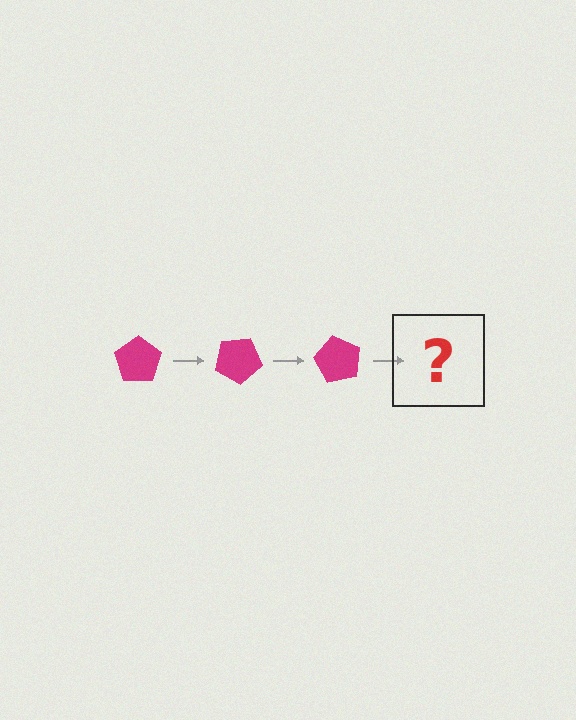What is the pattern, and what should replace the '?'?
The pattern is that the pentagon rotates 30 degrees each step. The '?' should be a magenta pentagon rotated 90 degrees.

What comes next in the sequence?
The next element should be a magenta pentagon rotated 90 degrees.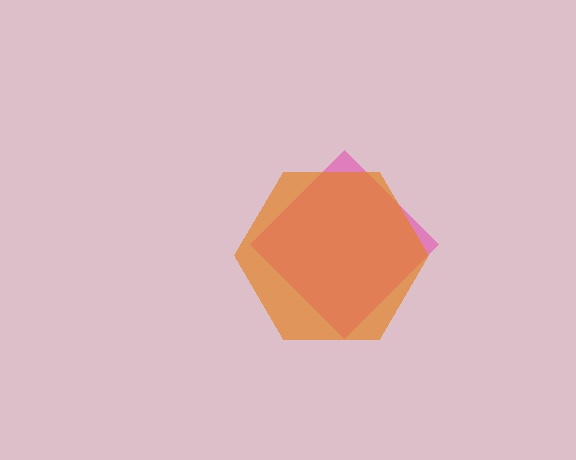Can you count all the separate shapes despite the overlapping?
Yes, there are 2 separate shapes.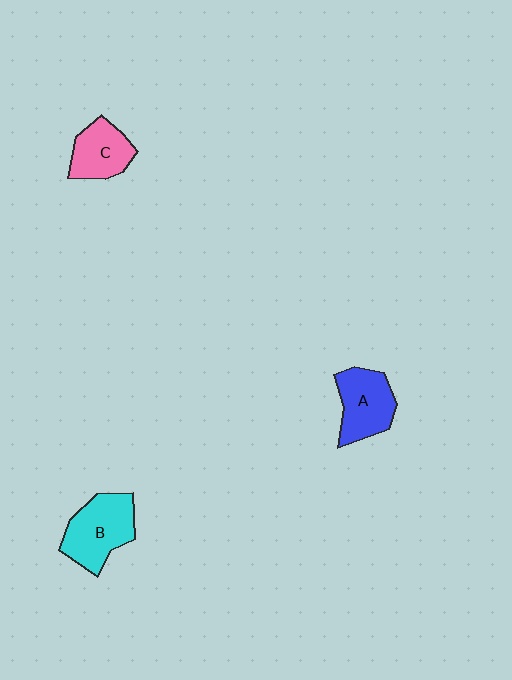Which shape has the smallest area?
Shape C (pink).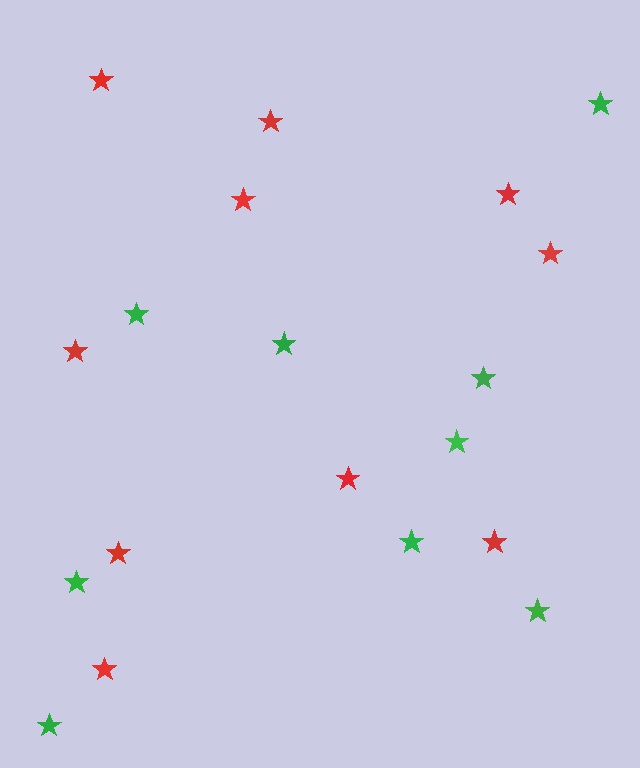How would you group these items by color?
There are 2 groups: one group of red stars (10) and one group of green stars (9).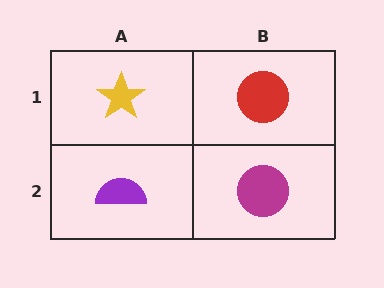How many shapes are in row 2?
2 shapes.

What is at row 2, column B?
A magenta circle.